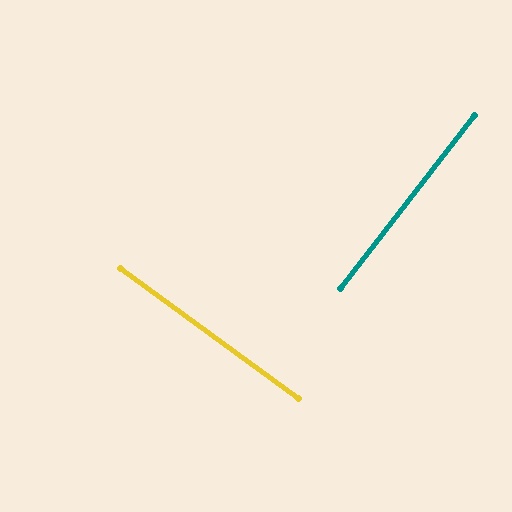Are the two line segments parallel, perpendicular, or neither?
Perpendicular — they meet at approximately 88°.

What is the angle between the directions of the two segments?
Approximately 88 degrees.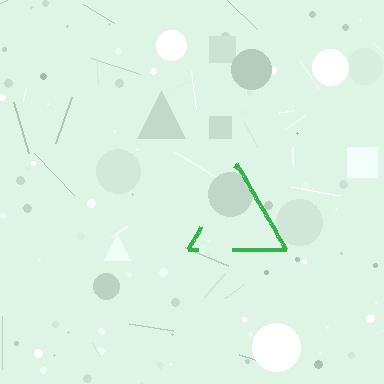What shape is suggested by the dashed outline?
The dashed outline suggests a triangle.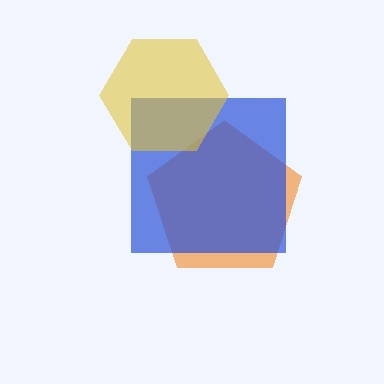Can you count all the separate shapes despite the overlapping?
Yes, there are 3 separate shapes.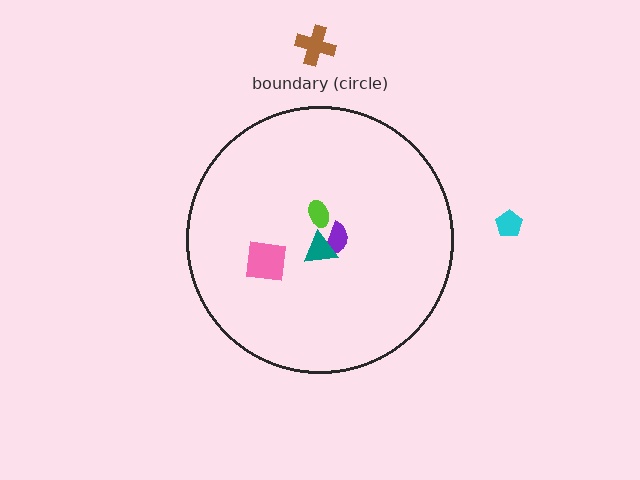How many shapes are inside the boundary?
4 inside, 2 outside.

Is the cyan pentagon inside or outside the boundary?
Outside.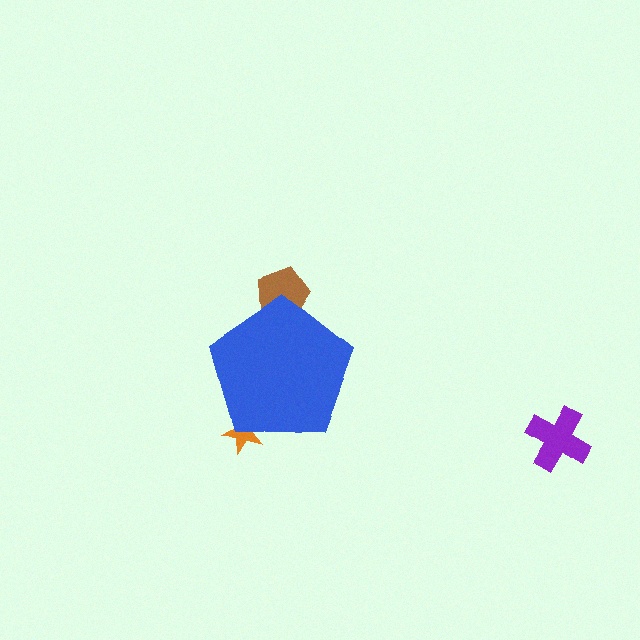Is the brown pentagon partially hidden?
Yes, the brown pentagon is partially hidden behind the blue pentagon.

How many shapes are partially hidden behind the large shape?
2 shapes are partially hidden.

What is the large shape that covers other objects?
A blue pentagon.